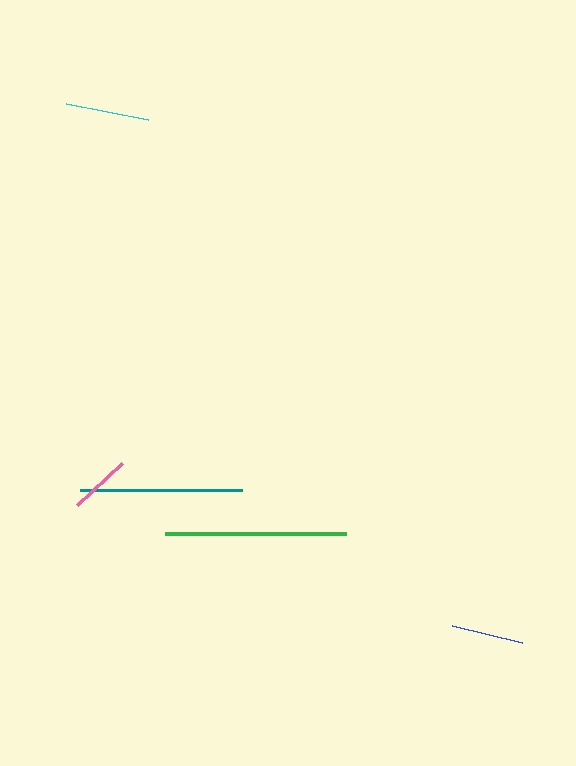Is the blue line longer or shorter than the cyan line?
The cyan line is longer than the blue line.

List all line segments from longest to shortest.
From longest to shortest: green, teal, cyan, blue, pink.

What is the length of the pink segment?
The pink segment is approximately 61 pixels long.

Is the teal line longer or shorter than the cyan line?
The teal line is longer than the cyan line.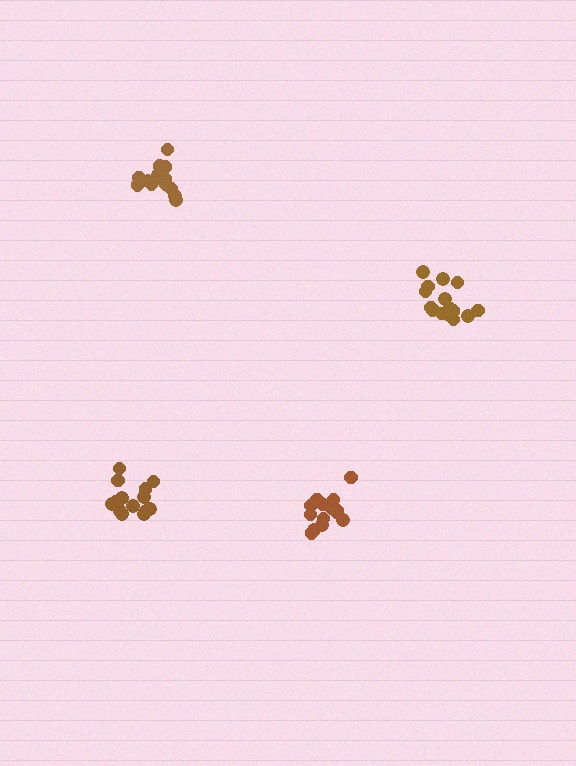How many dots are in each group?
Group 1: 15 dots, Group 2: 15 dots, Group 3: 15 dots, Group 4: 17 dots (62 total).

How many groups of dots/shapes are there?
There are 4 groups.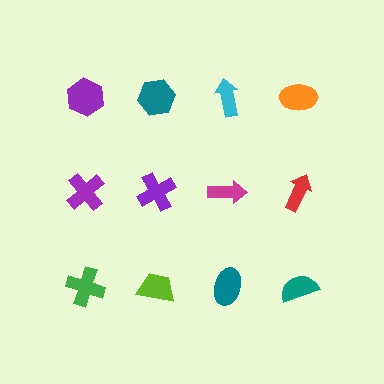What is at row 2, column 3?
A magenta arrow.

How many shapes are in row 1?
4 shapes.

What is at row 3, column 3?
A teal ellipse.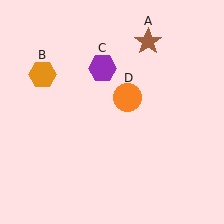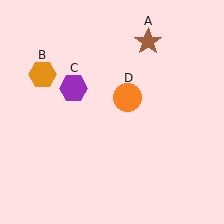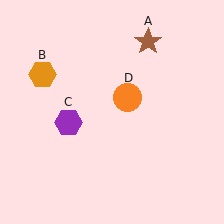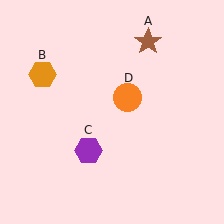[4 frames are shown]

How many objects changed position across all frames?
1 object changed position: purple hexagon (object C).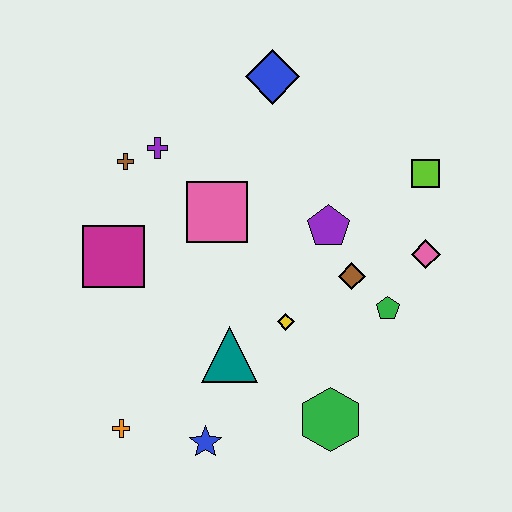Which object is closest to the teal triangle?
The yellow diamond is closest to the teal triangle.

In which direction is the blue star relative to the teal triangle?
The blue star is below the teal triangle.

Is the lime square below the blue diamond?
Yes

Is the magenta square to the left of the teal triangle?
Yes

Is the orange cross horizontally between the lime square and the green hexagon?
No